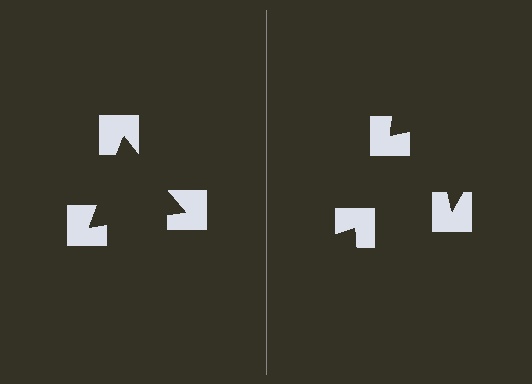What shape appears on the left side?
An illusory triangle.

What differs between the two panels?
The notched squares are positioned identically on both sides; only the wedge orientations differ. On the left they align to a triangle; on the right they are misaligned.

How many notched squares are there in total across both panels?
6 — 3 on each side.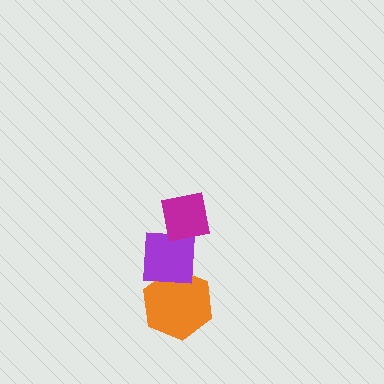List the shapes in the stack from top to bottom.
From top to bottom: the magenta square, the purple square, the orange hexagon.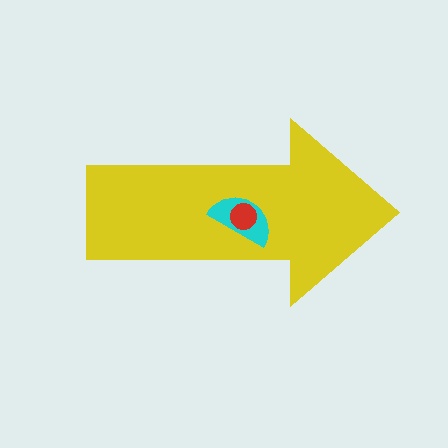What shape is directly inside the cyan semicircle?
The red circle.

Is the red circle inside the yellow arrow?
Yes.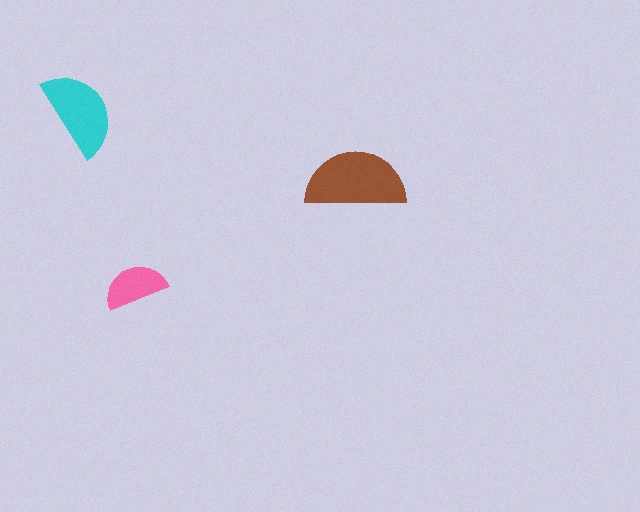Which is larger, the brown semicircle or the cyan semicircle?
The brown one.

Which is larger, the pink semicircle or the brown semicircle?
The brown one.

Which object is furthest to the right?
The brown semicircle is rightmost.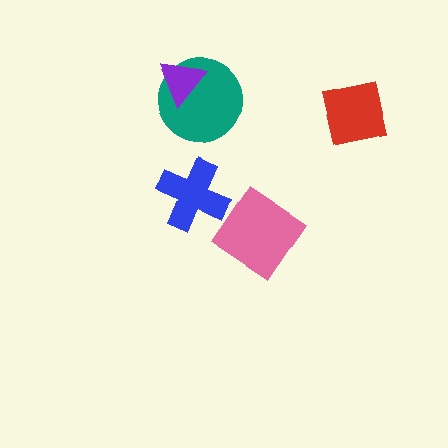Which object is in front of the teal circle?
The purple triangle is in front of the teal circle.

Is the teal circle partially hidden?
Yes, it is partially covered by another shape.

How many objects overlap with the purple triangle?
1 object overlaps with the purple triangle.